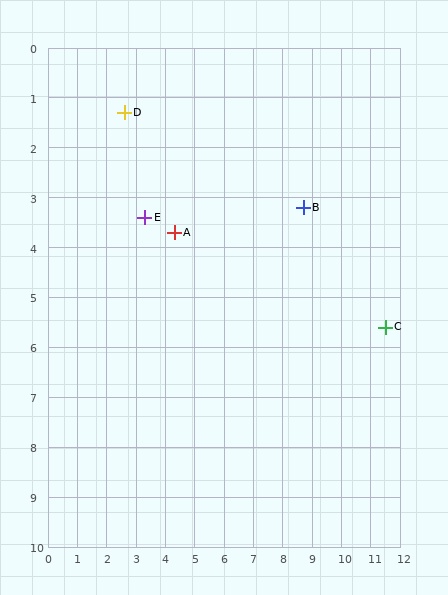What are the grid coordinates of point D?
Point D is at approximately (2.6, 1.3).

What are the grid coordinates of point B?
Point B is at approximately (8.7, 3.2).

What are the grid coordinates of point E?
Point E is at approximately (3.3, 3.4).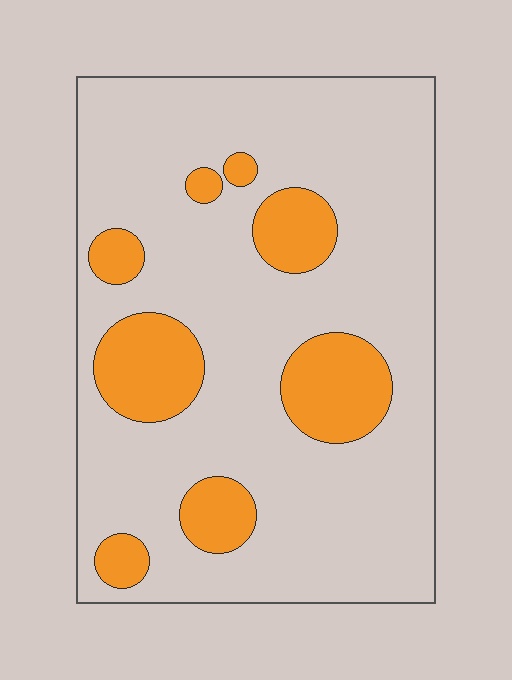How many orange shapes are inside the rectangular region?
8.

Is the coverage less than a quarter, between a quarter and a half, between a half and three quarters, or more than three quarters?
Less than a quarter.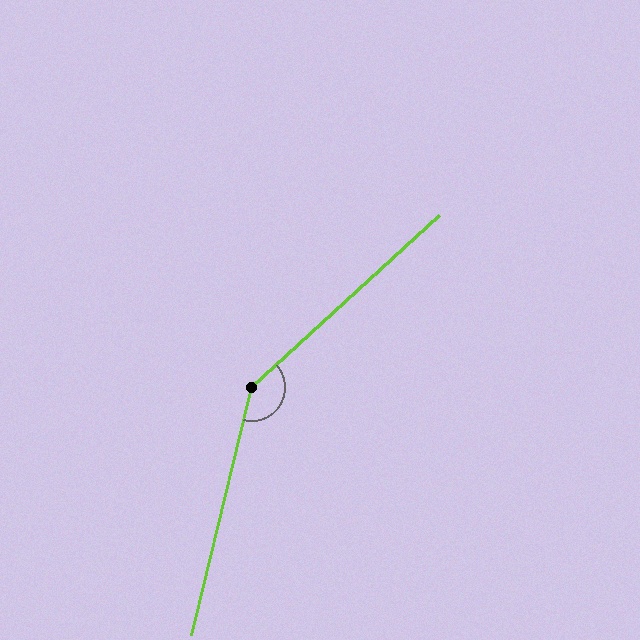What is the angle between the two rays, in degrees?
Approximately 146 degrees.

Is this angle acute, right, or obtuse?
It is obtuse.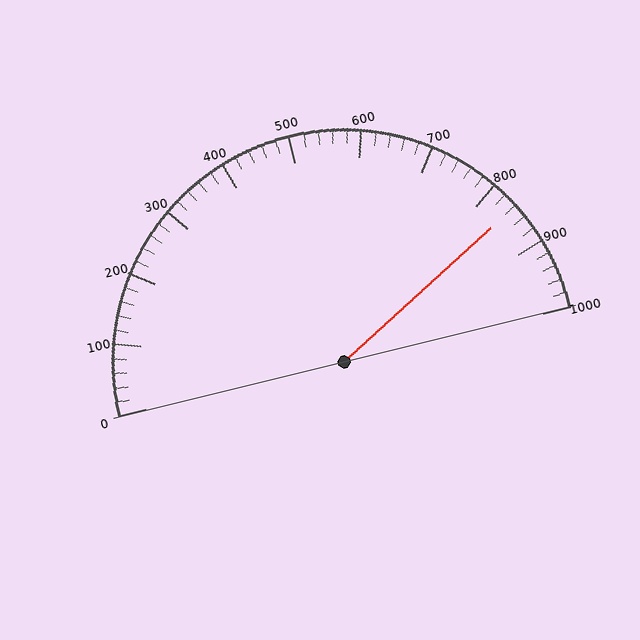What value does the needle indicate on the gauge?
The needle indicates approximately 840.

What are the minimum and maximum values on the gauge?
The gauge ranges from 0 to 1000.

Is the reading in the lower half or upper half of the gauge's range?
The reading is in the upper half of the range (0 to 1000).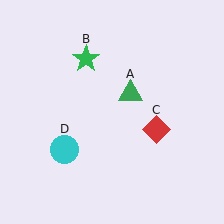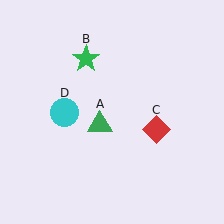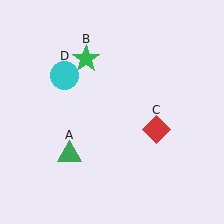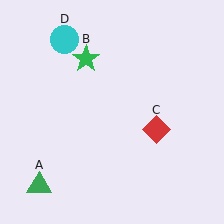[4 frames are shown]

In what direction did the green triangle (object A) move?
The green triangle (object A) moved down and to the left.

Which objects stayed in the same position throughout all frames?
Green star (object B) and red diamond (object C) remained stationary.